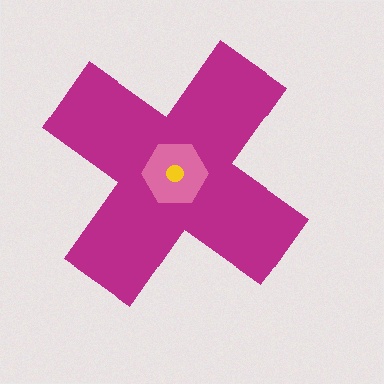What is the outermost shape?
The magenta cross.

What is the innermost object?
The yellow circle.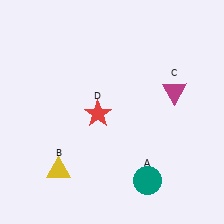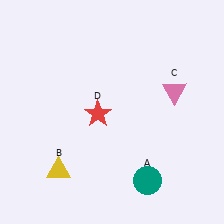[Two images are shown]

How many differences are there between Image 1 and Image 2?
There is 1 difference between the two images.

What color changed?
The triangle (C) changed from magenta in Image 1 to pink in Image 2.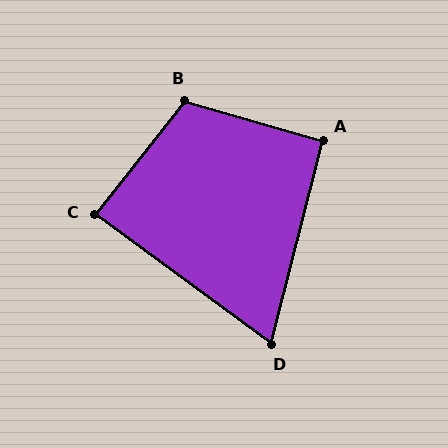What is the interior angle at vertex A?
Approximately 92 degrees (approximately right).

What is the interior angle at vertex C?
Approximately 88 degrees (approximately right).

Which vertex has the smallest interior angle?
D, at approximately 68 degrees.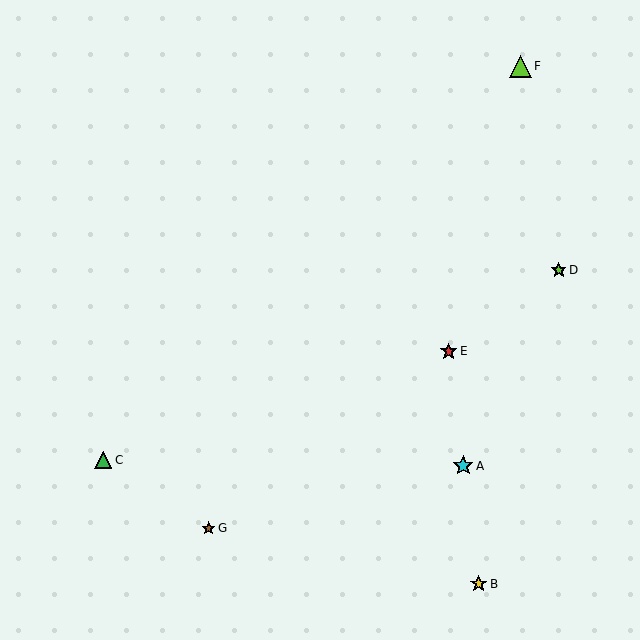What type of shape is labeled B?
Shape B is a yellow star.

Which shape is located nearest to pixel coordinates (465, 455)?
The cyan star (labeled A) at (463, 466) is nearest to that location.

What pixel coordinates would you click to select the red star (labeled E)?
Click at (449, 351) to select the red star E.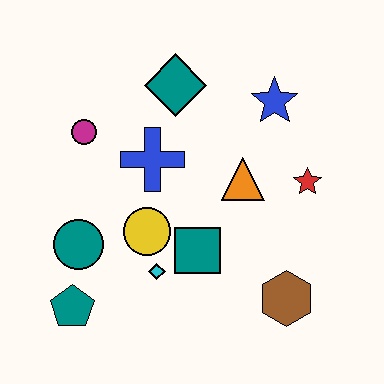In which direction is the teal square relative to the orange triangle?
The teal square is below the orange triangle.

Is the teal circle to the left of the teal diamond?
Yes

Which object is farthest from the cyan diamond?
The blue star is farthest from the cyan diamond.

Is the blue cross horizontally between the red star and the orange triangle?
No